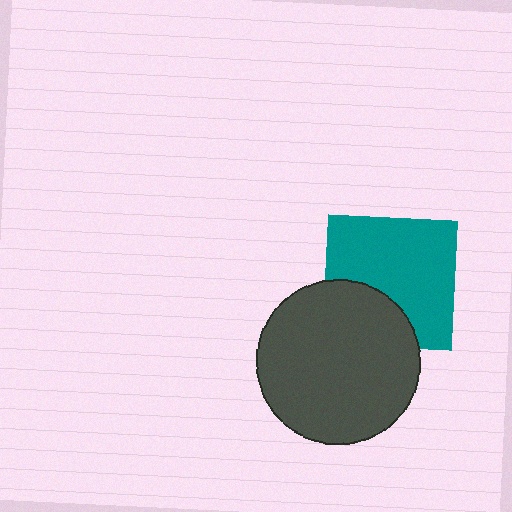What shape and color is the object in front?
The object in front is a dark gray circle.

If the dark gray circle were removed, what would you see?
You would see the complete teal square.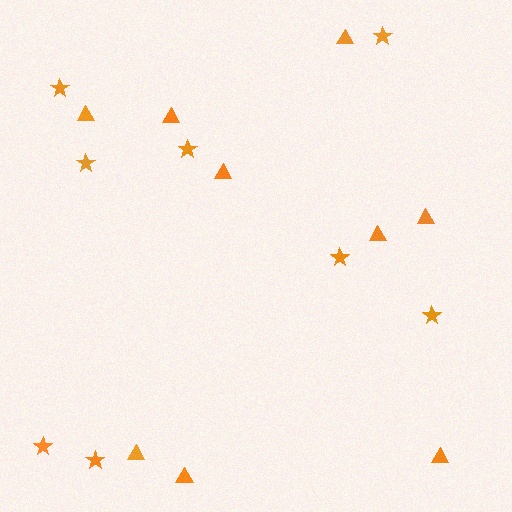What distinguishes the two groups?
There are 2 groups: one group of stars (8) and one group of triangles (9).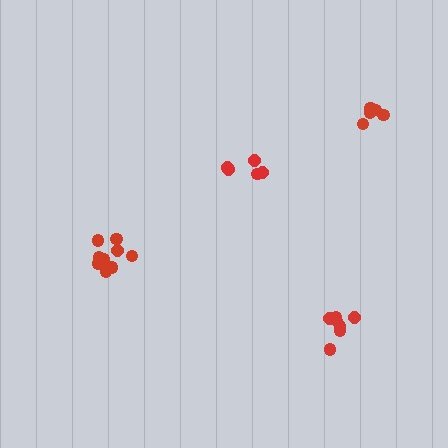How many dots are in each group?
Group 1: 7 dots, Group 2: 5 dots, Group 3: 9 dots, Group 4: 5 dots (26 total).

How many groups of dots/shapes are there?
There are 4 groups.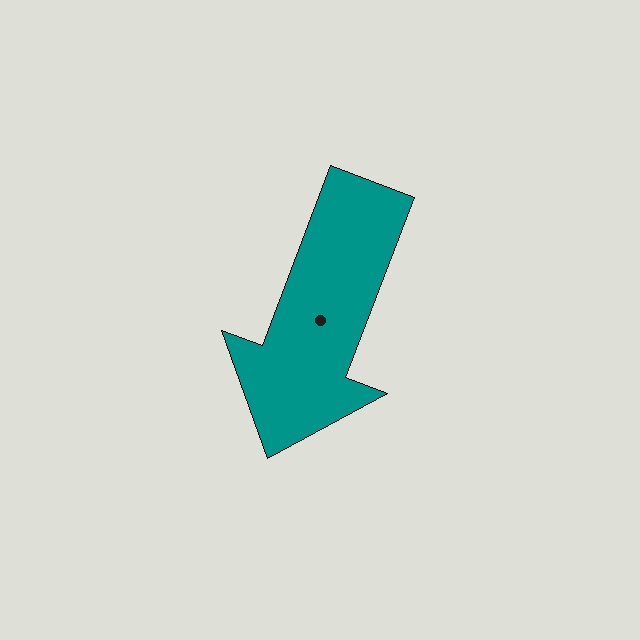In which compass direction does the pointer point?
South.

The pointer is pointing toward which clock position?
Roughly 7 o'clock.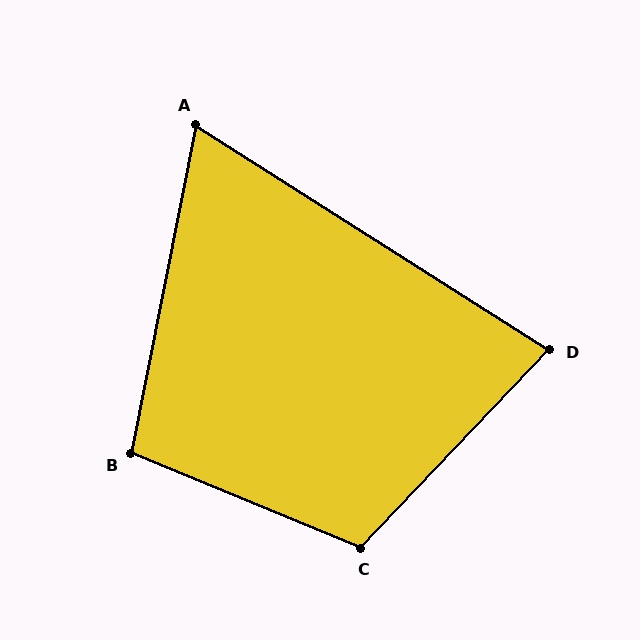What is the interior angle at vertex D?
Approximately 79 degrees (acute).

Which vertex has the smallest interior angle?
A, at approximately 69 degrees.